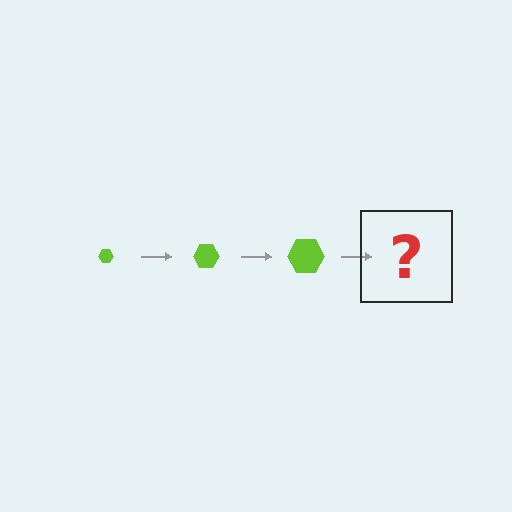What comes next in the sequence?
The next element should be a lime hexagon, larger than the previous one.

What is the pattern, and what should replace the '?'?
The pattern is that the hexagon gets progressively larger each step. The '?' should be a lime hexagon, larger than the previous one.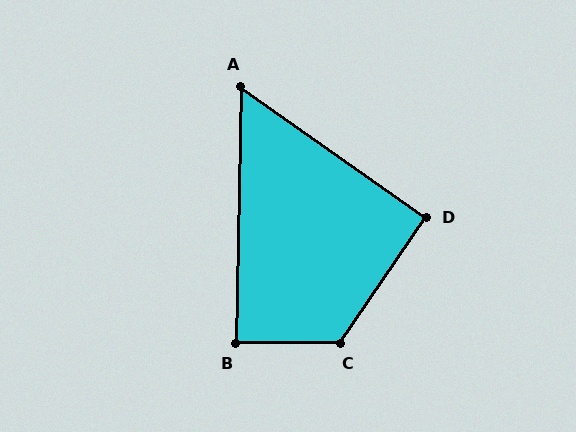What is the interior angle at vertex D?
Approximately 91 degrees (approximately right).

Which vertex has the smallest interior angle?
A, at approximately 56 degrees.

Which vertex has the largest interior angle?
C, at approximately 124 degrees.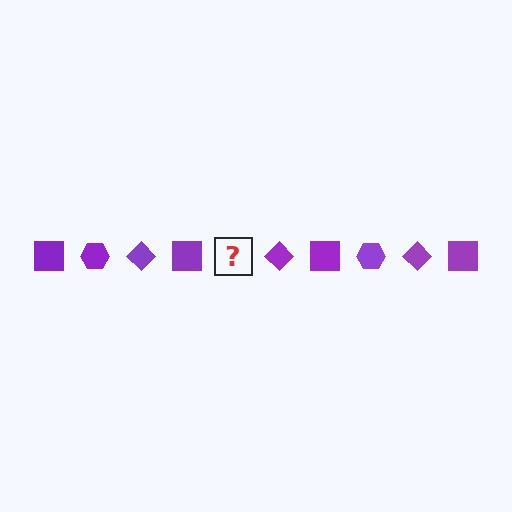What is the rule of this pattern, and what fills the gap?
The rule is that the pattern cycles through square, hexagon, diamond shapes in purple. The gap should be filled with a purple hexagon.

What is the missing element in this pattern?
The missing element is a purple hexagon.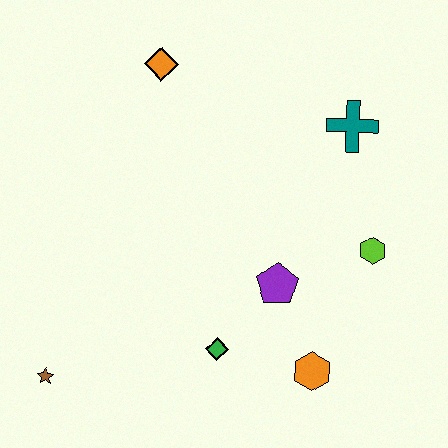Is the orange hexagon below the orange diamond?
Yes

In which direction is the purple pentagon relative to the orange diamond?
The purple pentagon is below the orange diamond.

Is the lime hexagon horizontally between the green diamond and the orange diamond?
No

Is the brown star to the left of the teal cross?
Yes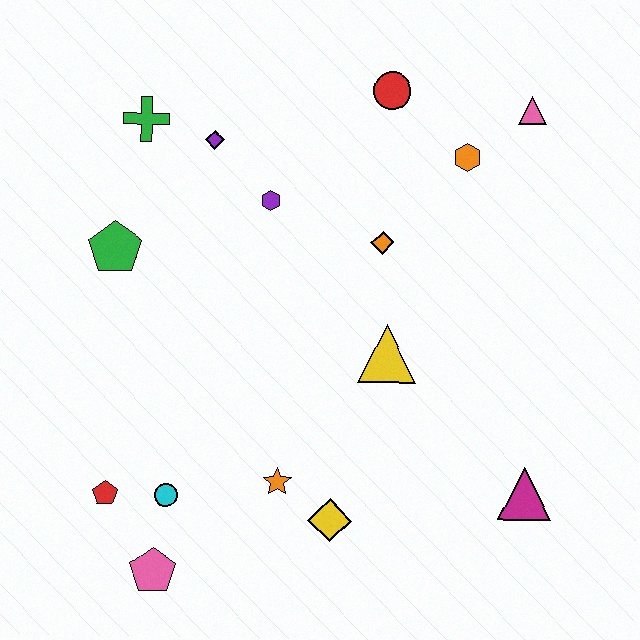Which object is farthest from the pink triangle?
The pink pentagon is farthest from the pink triangle.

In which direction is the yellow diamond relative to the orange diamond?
The yellow diamond is below the orange diamond.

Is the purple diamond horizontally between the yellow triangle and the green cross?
Yes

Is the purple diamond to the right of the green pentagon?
Yes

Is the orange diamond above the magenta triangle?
Yes